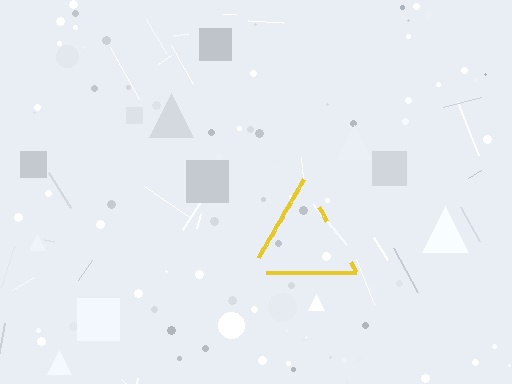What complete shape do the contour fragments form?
The contour fragments form a triangle.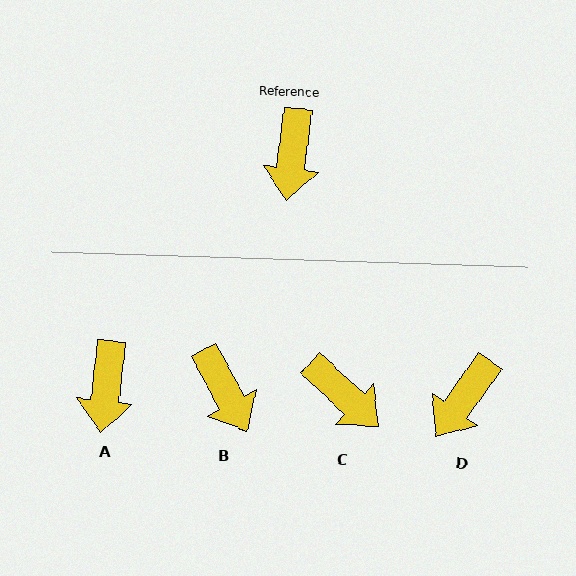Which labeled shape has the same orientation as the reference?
A.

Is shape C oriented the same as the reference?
No, it is off by about 54 degrees.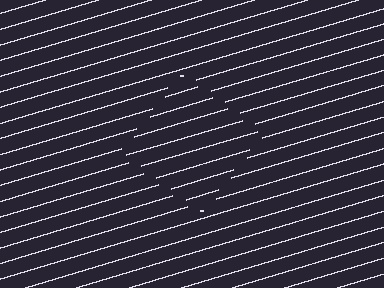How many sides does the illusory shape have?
4 sides — the line-ends trace a square.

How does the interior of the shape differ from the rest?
The interior of the shape contains the same grating, shifted by half a period — the contour is defined by the phase discontinuity where line-ends from the inner and outer gratings abut.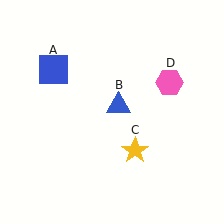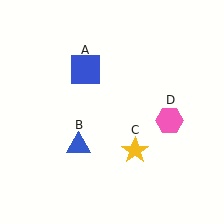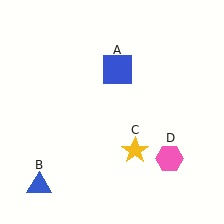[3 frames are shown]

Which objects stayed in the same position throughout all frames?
Yellow star (object C) remained stationary.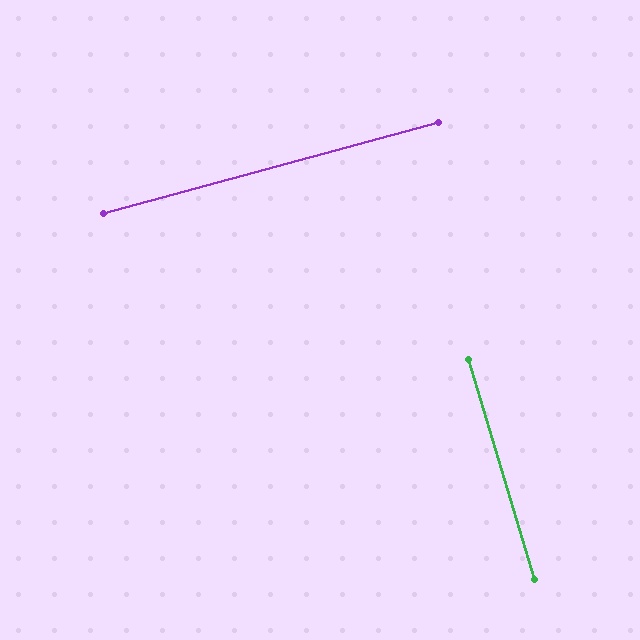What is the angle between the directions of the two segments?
Approximately 89 degrees.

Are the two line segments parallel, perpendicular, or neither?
Perpendicular — they meet at approximately 89°.